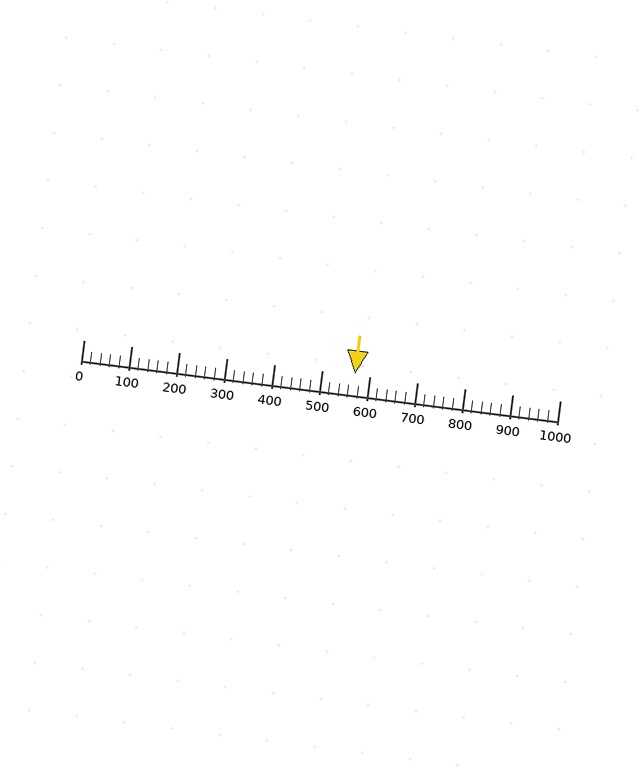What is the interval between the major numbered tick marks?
The major tick marks are spaced 100 units apart.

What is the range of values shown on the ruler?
The ruler shows values from 0 to 1000.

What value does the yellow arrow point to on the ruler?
The yellow arrow points to approximately 570.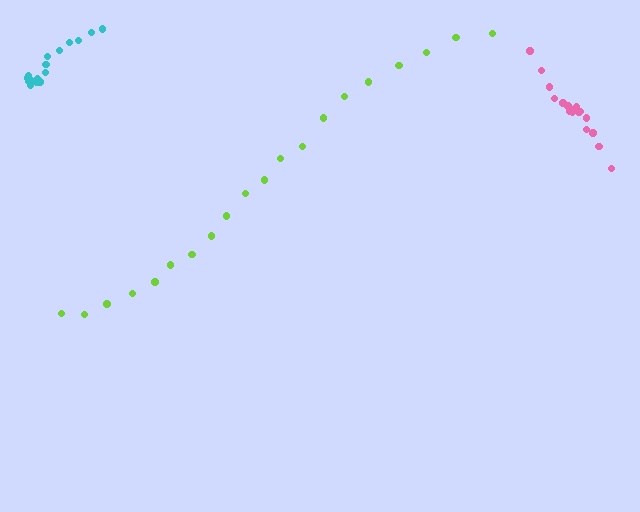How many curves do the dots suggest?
There are 3 distinct paths.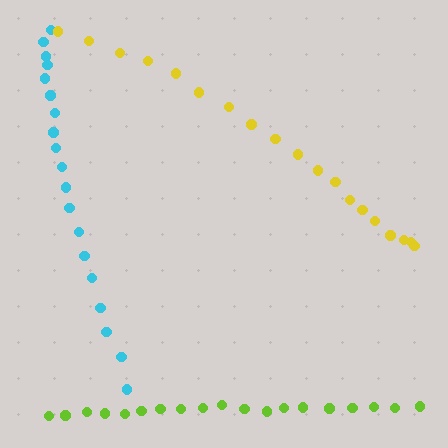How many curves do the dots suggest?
There are 3 distinct paths.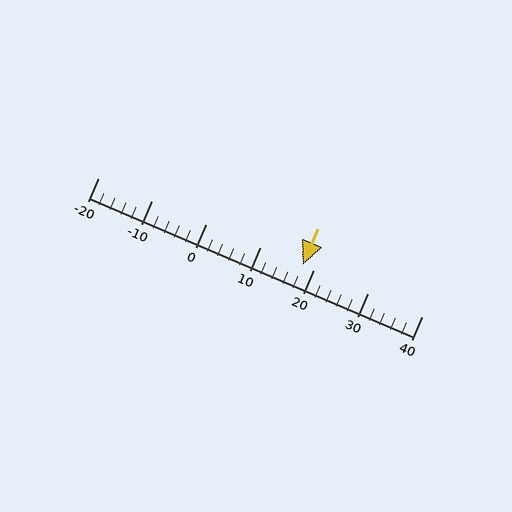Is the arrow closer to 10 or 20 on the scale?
The arrow is closer to 20.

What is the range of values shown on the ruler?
The ruler shows values from -20 to 40.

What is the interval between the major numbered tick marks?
The major tick marks are spaced 10 units apart.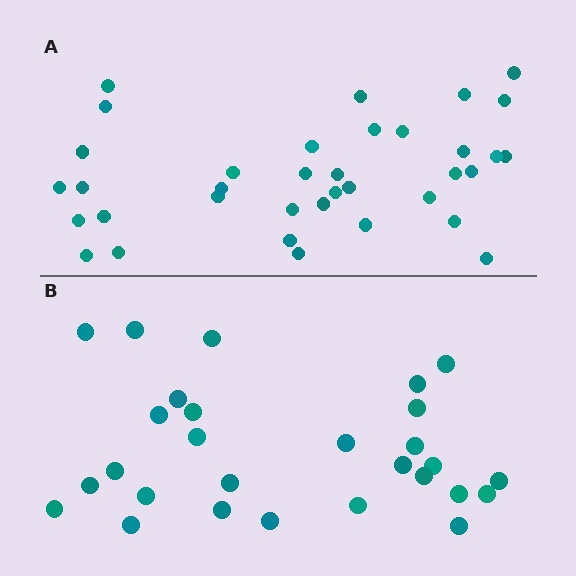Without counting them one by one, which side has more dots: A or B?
Region A (the top region) has more dots.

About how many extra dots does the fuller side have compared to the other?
Region A has roughly 8 or so more dots than region B.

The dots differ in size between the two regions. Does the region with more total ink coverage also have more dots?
No. Region B has more total ink coverage because its dots are larger, but region A actually contains more individual dots. Total area can be misleading — the number of items is what matters here.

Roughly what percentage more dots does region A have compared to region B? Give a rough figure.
About 30% more.